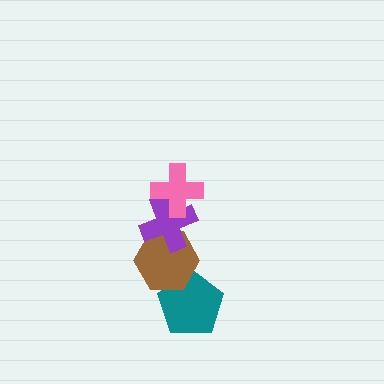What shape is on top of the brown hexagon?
The purple cross is on top of the brown hexagon.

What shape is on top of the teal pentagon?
The brown hexagon is on top of the teal pentagon.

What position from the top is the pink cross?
The pink cross is 1st from the top.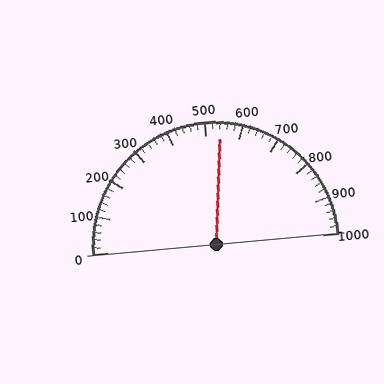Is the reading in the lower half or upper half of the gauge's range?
The reading is in the upper half of the range (0 to 1000).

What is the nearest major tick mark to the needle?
The nearest major tick mark is 500.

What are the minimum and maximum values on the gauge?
The gauge ranges from 0 to 1000.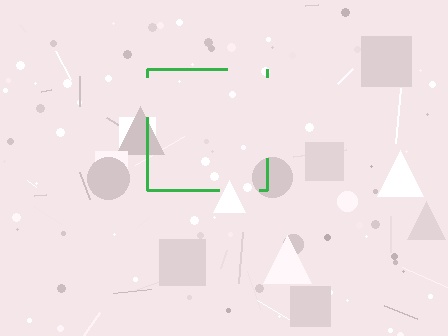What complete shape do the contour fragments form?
The contour fragments form a square.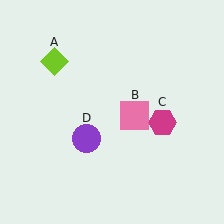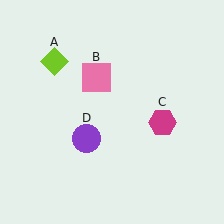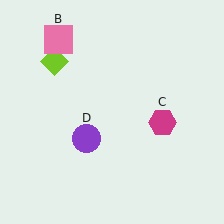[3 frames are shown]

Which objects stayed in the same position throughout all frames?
Lime diamond (object A) and magenta hexagon (object C) and purple circle (object D) remained stationary.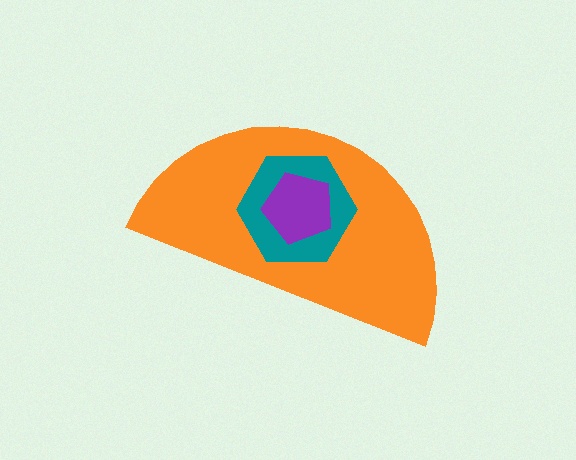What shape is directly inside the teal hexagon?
The purple pentagon.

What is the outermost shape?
The orange semicircle.